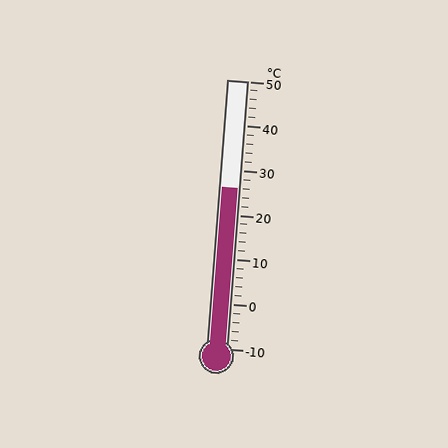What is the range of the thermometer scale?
The thermometer scale ranges from -10°C to 50°C.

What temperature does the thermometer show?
The thermometer shows approximately 26°C.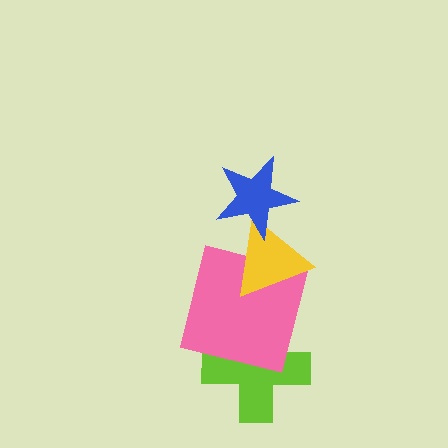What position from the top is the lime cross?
The lime cross is 4th from the top.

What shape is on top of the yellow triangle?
The blue star is on top of the yellow triangle.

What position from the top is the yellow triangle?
The yellow triangle is 2nd from the top.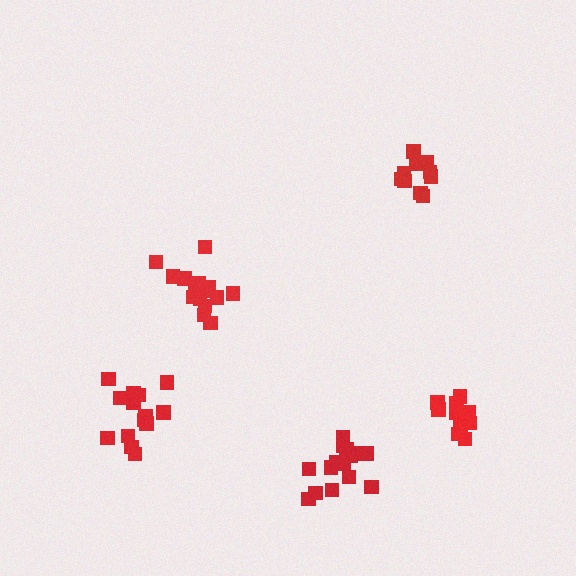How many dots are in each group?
Group 1: 15 dots, Group 2: 14 dots, Group 3: 11 dots, Group 4: 11 dots, Group 5: 15 dots (66 total).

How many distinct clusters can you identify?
There are 5 distinct clusters.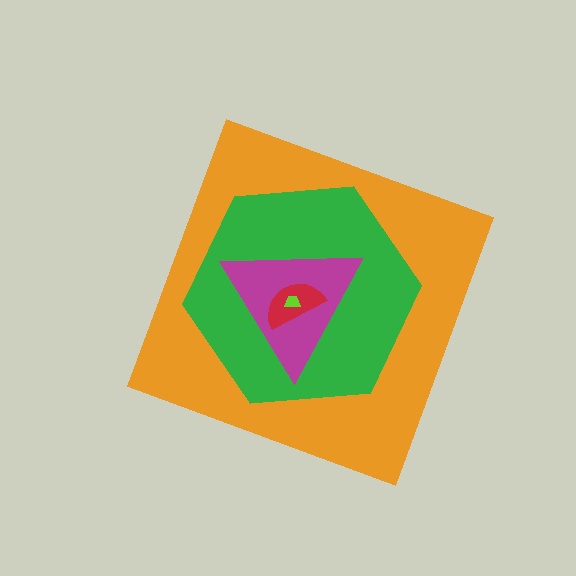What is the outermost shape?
The orange diamond.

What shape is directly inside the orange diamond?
The green hexagon.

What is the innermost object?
The lime trapezoid.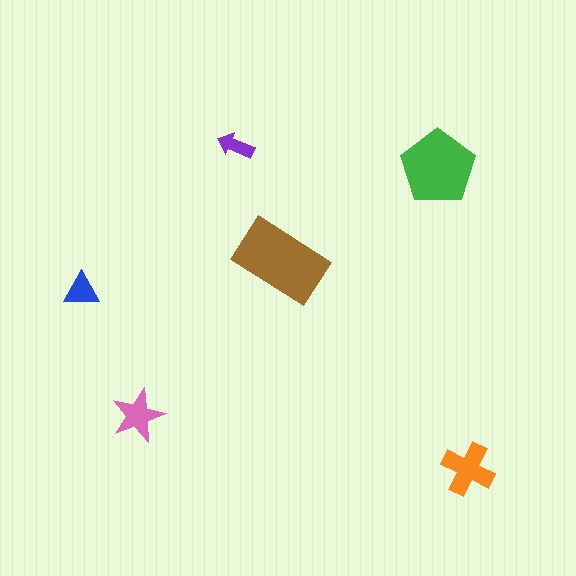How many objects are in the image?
There are 6 objects in the image.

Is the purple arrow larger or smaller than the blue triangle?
Smaller.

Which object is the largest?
The brown rectangle.